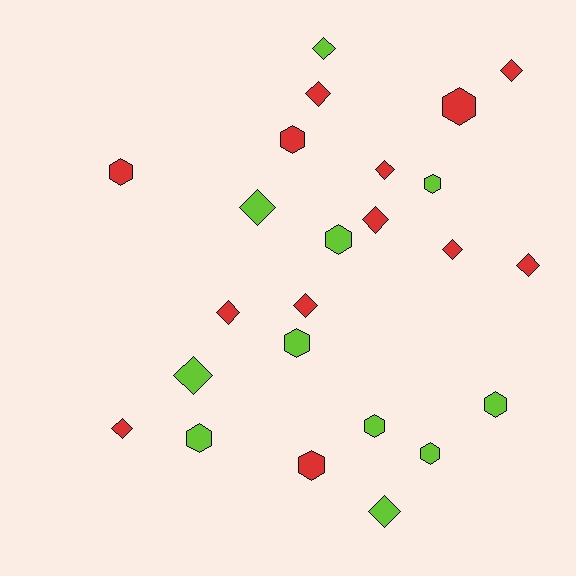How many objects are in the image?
There are 24 objects.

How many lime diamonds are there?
There are 4 lime diamonds.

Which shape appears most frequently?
Diamond, with 13 objects.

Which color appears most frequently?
Red, with 13 objects.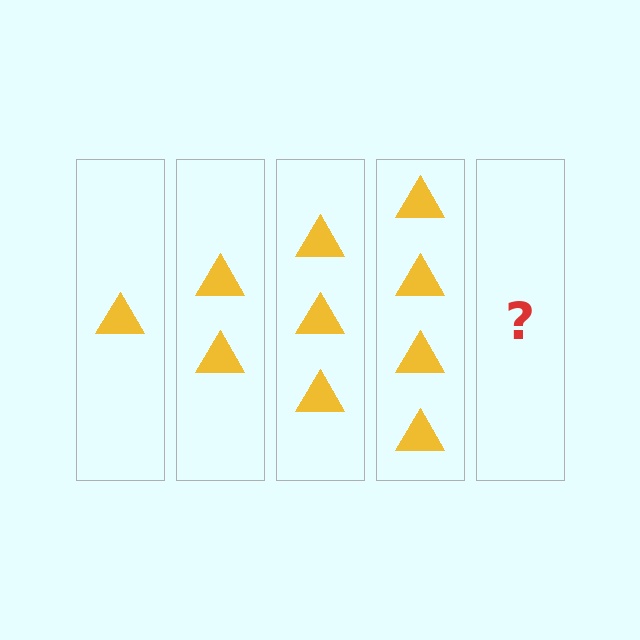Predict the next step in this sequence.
The next step is 5 triangles.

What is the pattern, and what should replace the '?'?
The pattern is that each step adds one more triangle. The '?' should be 5 triangles.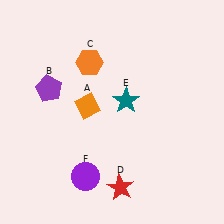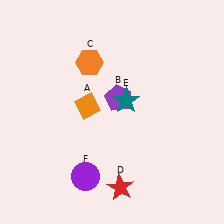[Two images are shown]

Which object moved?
The purple pentagon (B) moved right.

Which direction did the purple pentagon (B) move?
The purple pentagon (B) moved right.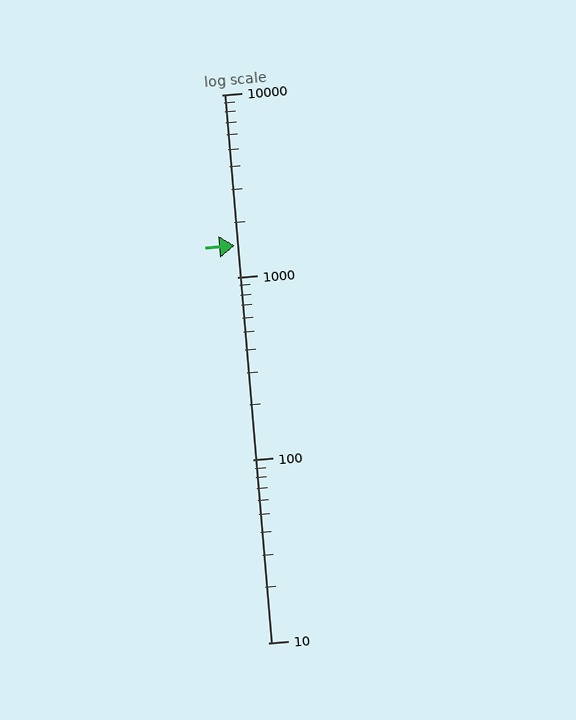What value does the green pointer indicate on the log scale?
The pointer indicates approximately 1500.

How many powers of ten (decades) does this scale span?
The scale spans 3 decades, from 10 to 10000.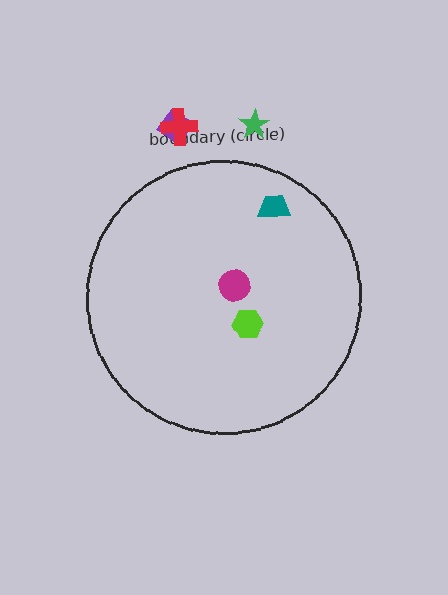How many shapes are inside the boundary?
3 inside, 3 outside.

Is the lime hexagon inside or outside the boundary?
Inside.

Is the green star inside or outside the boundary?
Outside.